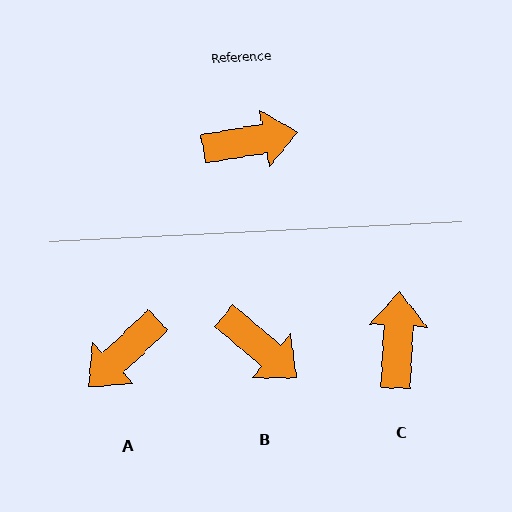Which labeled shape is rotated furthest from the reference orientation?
A, about 146 degrees away.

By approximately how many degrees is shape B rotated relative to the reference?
Approximately 50 degrees clockwise.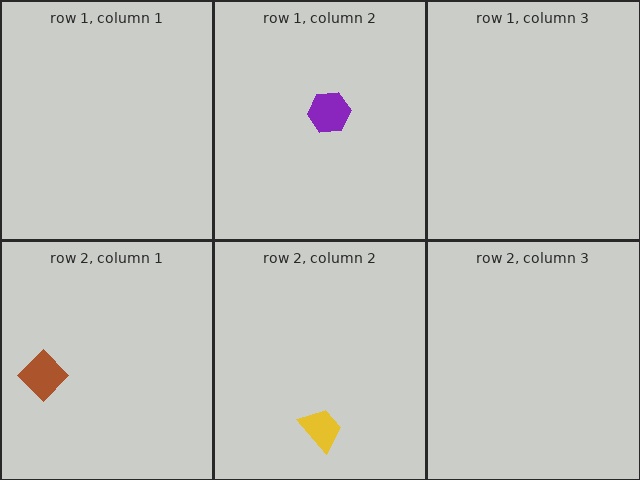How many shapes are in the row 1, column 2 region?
1.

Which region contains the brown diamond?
The row 2, column 1 region.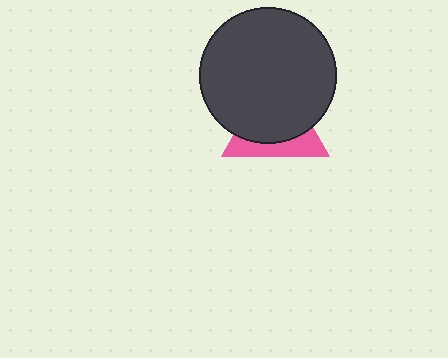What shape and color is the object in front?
The object in front is a dark gray circle.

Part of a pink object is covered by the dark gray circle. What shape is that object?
It is a triangle.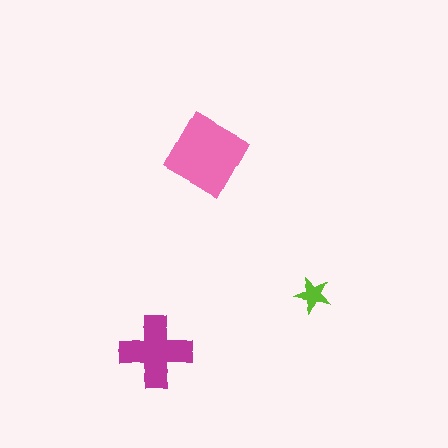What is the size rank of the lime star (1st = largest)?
3rd.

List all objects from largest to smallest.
The pink diamond, the magenta cross, the lime star.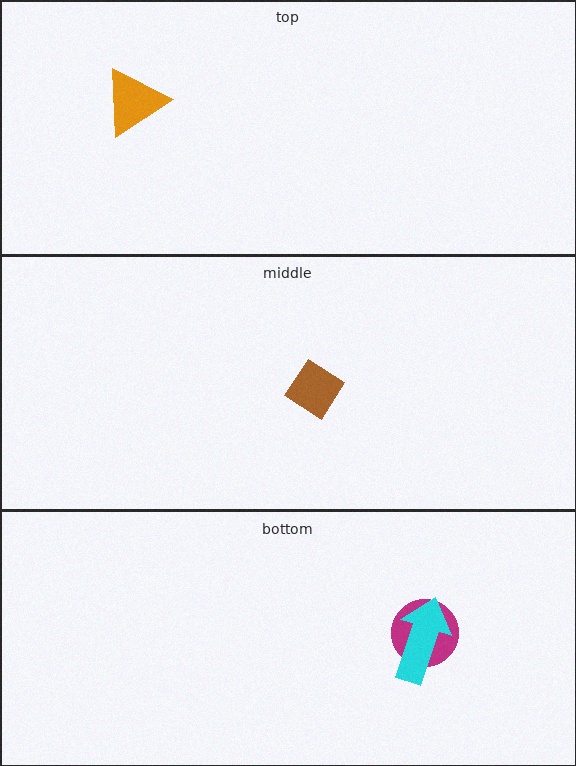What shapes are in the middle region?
The brown diamond.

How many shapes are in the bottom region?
2.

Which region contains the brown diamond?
The middle region.